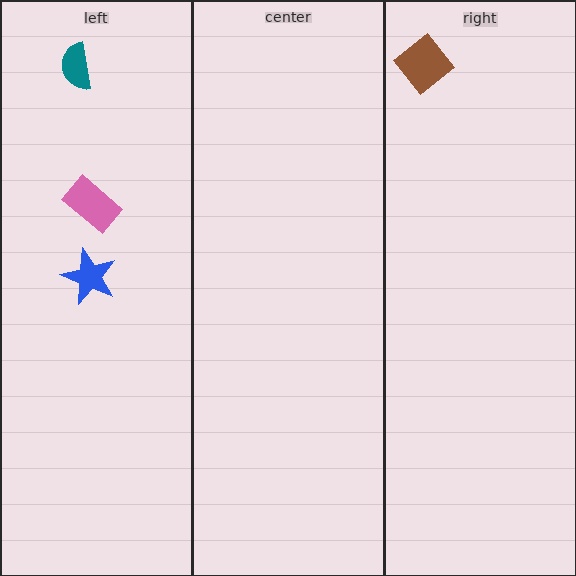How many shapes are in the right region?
1.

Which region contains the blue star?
The left region.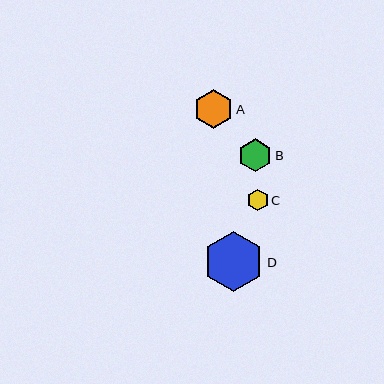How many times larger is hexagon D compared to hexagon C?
Hexagon D is approximately 2.8 times the size of hexagon C.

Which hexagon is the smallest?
Hexagon C is the smallest with a size of approximately 22 pixels.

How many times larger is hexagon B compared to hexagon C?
Hexagon B is approximately 1.5 times the size of hexagon C.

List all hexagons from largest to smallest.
From largest to smallest: D, A, B, C.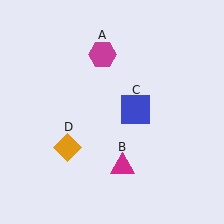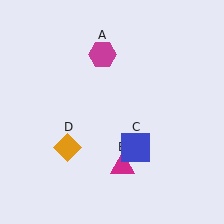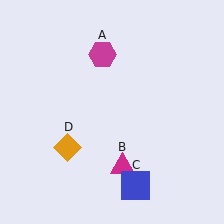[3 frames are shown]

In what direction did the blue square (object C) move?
The blue square (object C) moved down.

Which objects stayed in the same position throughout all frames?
Magenta hexagon (object A) and magenta triangle (object B) and orange diamond (object D) remained stationary.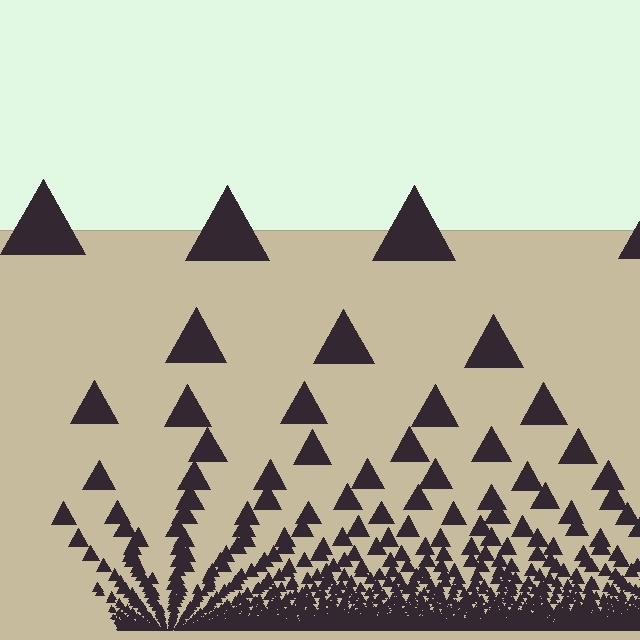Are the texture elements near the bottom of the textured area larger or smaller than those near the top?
Smaller. The gradient is inverted — elements near the bottom are smaller and denser.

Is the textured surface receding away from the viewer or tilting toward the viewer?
The surface appears to tilt toward the viewer. Texture elements get larger and sparser toward the top.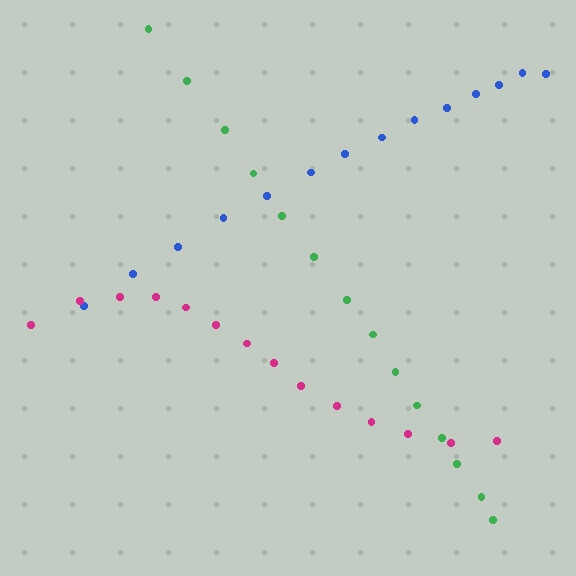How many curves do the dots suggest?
There are 3 distinct paths.